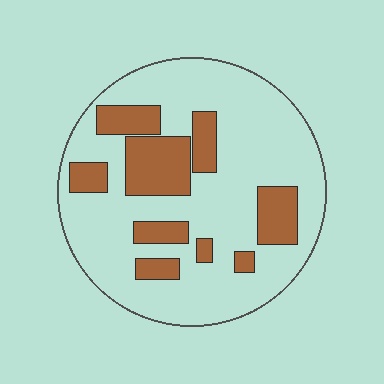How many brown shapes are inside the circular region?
9.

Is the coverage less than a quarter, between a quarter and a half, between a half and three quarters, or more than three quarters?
Less than a quarter.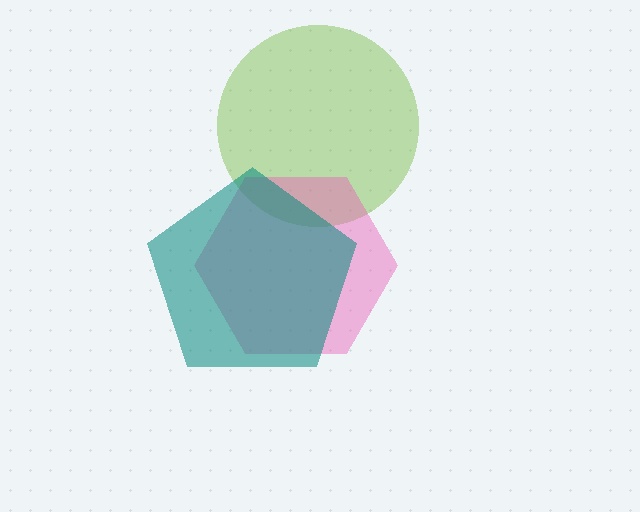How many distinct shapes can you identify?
There are 3 distinct shapes: a lime circle, a pink hexagon, a teal pentagon.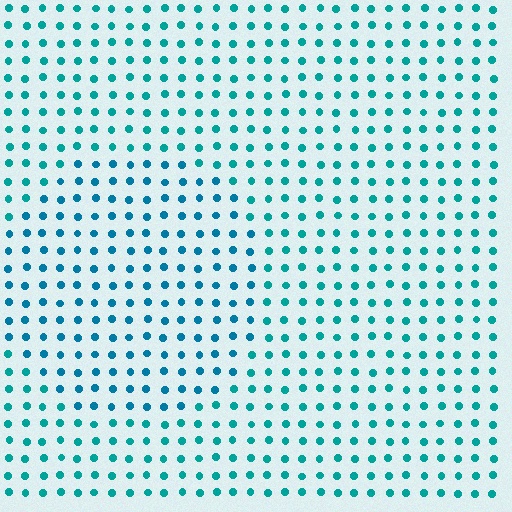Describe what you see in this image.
The image is filled with small teal elements in a uniform arrangement. A circle-shaped region is visible where the elements are tinted to a slightly different hue, forming a subtle color boundary.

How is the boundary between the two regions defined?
The boundary is defined purely by a slight shift in hue (about 18 degrees). Spacing, size, and orientation are identical on both sides.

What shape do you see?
I see a circle.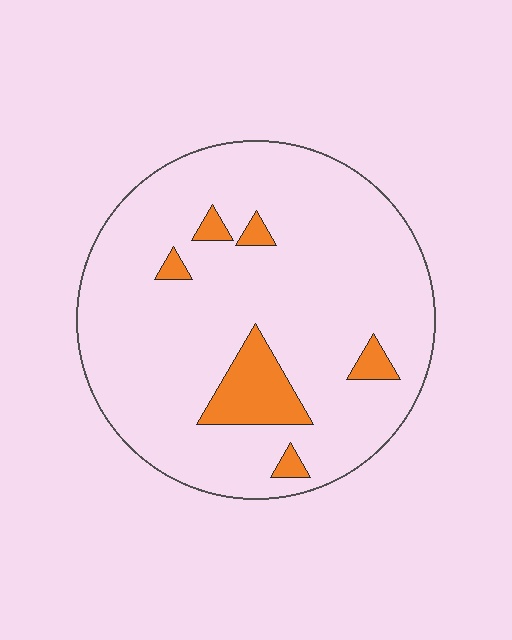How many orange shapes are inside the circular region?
6.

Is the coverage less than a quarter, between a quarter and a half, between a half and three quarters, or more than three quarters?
Less than a quarter.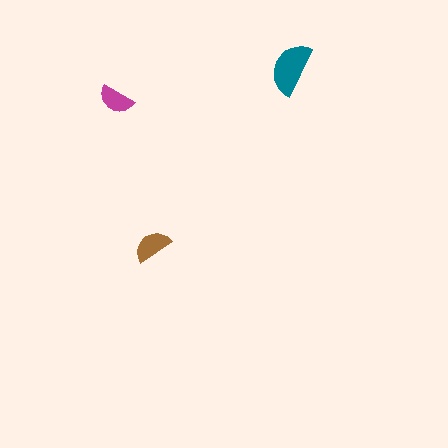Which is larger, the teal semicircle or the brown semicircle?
The teal one.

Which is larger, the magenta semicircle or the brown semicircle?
The brown one.